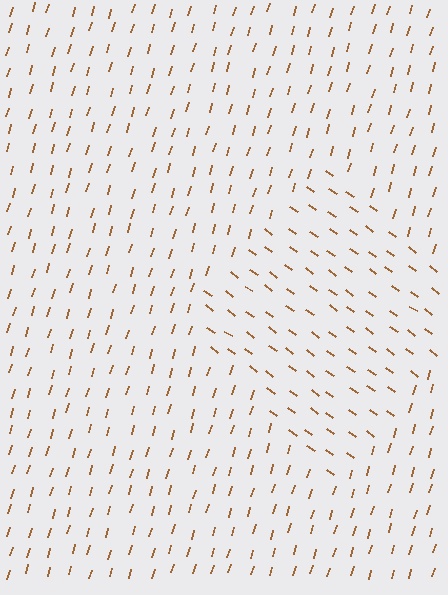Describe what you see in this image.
The image is filled with small brown line segments. A diamond region in the image has lines oriented differently from the surrounding lines, creating a visible texture boundary.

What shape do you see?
I see a diamond.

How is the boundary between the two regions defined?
The boundary is defined purely by a change in line orientation (approximately 70 degrees difference). All lines are the same color and thickness.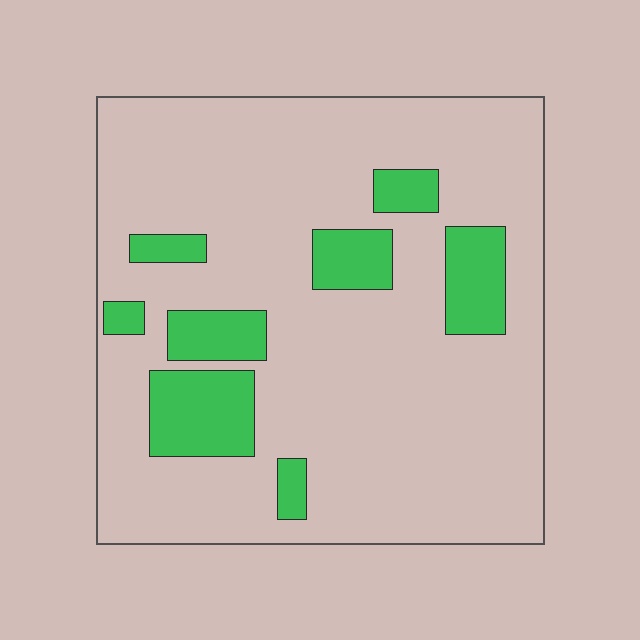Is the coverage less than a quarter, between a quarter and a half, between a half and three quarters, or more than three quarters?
Less than a quarter.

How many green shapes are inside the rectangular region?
8.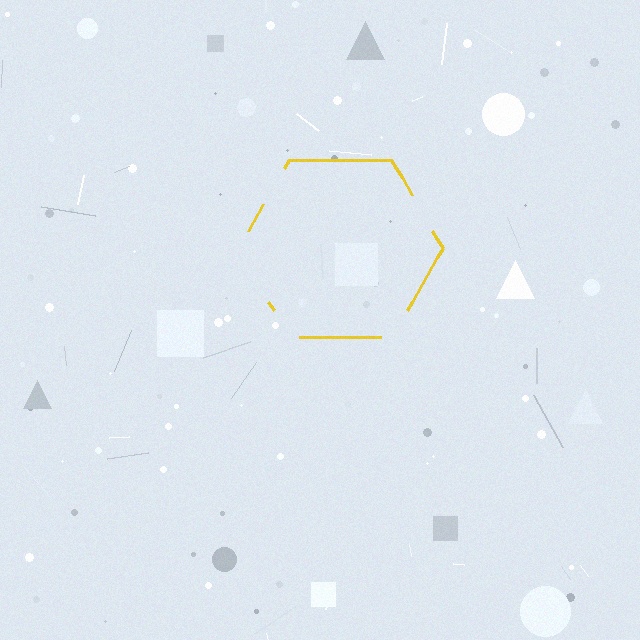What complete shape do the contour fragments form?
The contour fragments form a hexagon.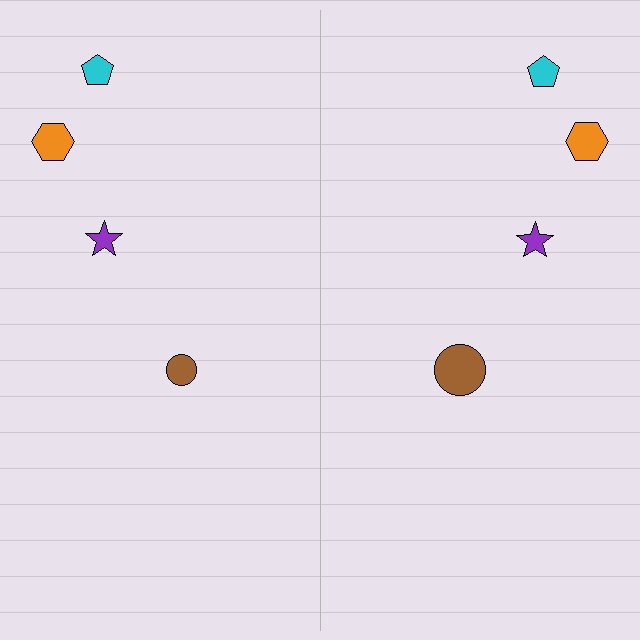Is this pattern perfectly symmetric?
No, the pattern is not perfectly symmetric. The brown circle on the right side has a different size than its mirror counterpart.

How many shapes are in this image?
There are 8 shapes in this image.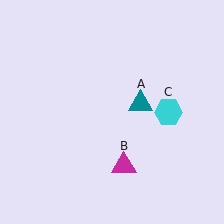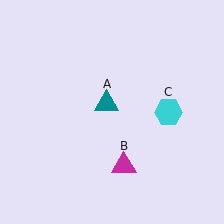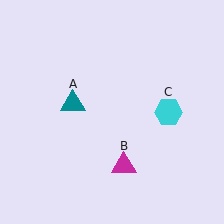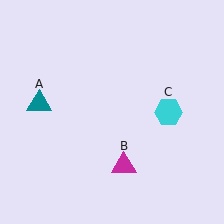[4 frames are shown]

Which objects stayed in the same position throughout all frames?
Magenta triangle (object B) and cyan hexagon (object C) remained stationary.